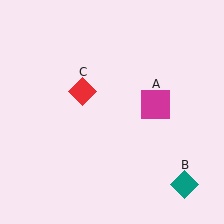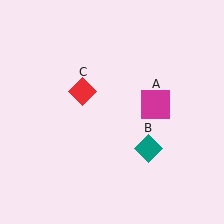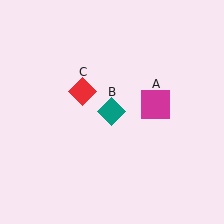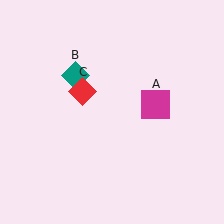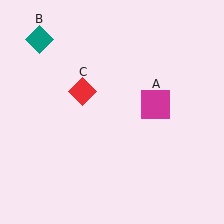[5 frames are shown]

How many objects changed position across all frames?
1 object changed position: teal diamond (object B).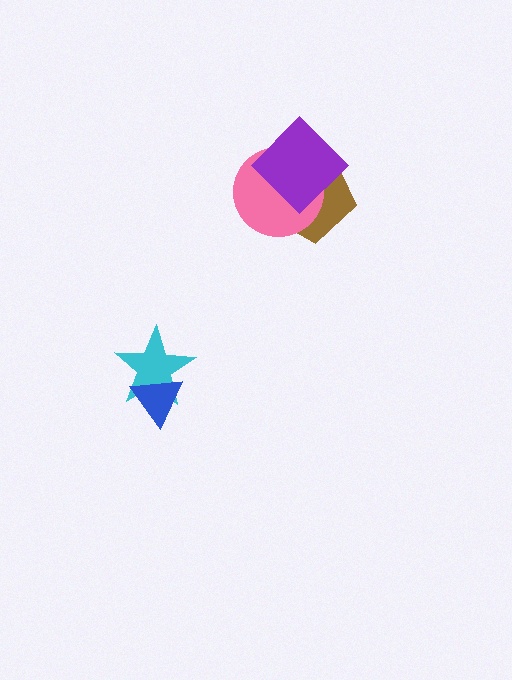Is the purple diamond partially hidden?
No, no other shape covers it.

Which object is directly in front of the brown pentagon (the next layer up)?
The pink circle is directly in front of the brown pentagon.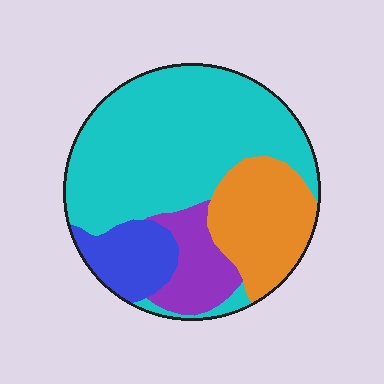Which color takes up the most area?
Cyan, at roughly 55%.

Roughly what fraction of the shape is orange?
Orange takes up between a sixth and a third of the shape.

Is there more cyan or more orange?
Cyan.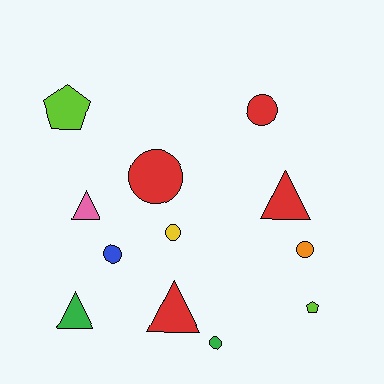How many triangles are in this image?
There are 4 triangles.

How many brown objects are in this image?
There are no brown objects.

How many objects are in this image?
There are 12 objects.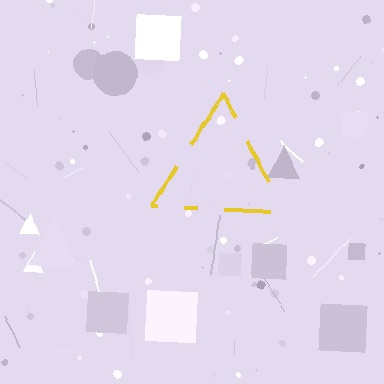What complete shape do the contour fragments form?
The contour fragments form a triangle.